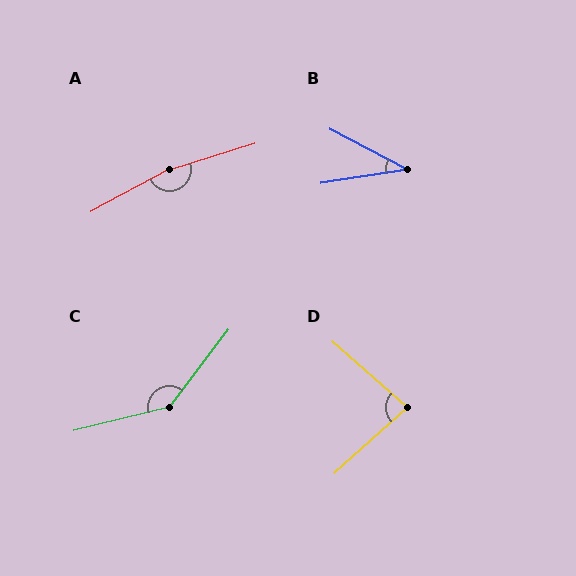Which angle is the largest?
A, at approximately 169 degrees.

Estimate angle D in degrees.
Approximately 83 degrees.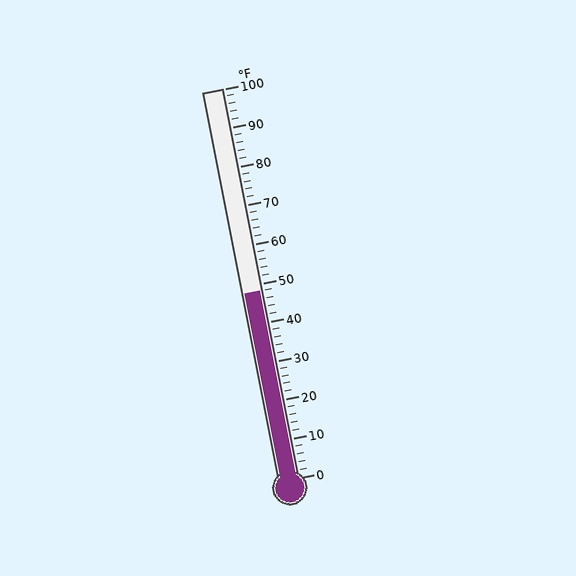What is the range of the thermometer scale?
The thermometer scale ranges from 0°F to 100°F.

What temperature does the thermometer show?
The thermometer shows approximately 48°F.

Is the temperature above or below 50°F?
The temperature is below 50°F.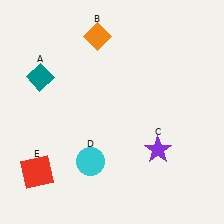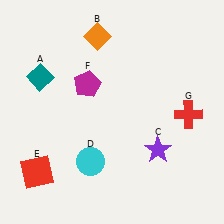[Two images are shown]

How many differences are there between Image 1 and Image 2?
There are 2 differences between the two images.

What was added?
A magenta pentagon (F), a red cross (G) were added in Image 2.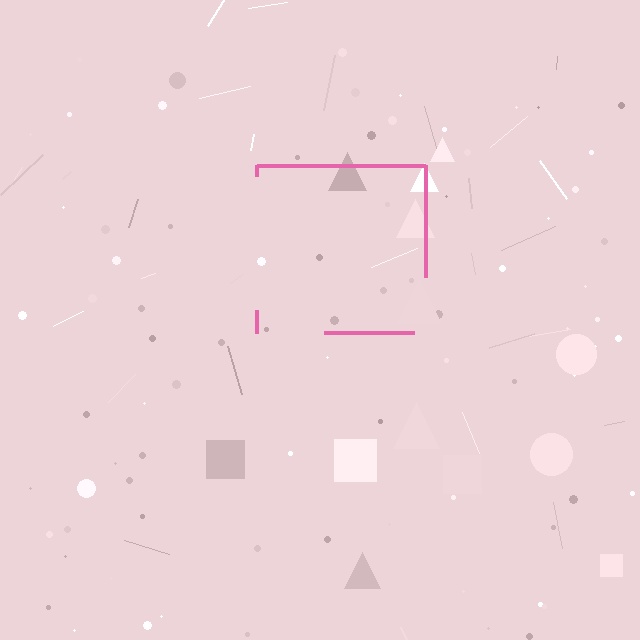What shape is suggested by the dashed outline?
The dashed outline suggests a square.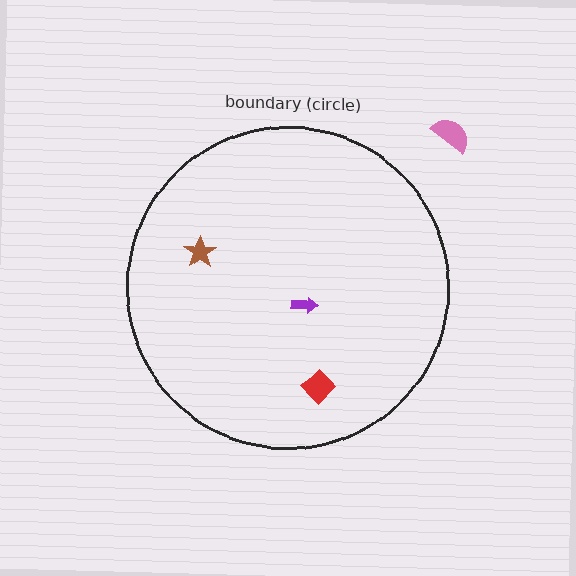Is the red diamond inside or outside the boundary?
Inside.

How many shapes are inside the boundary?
3 inside, 1 outside.